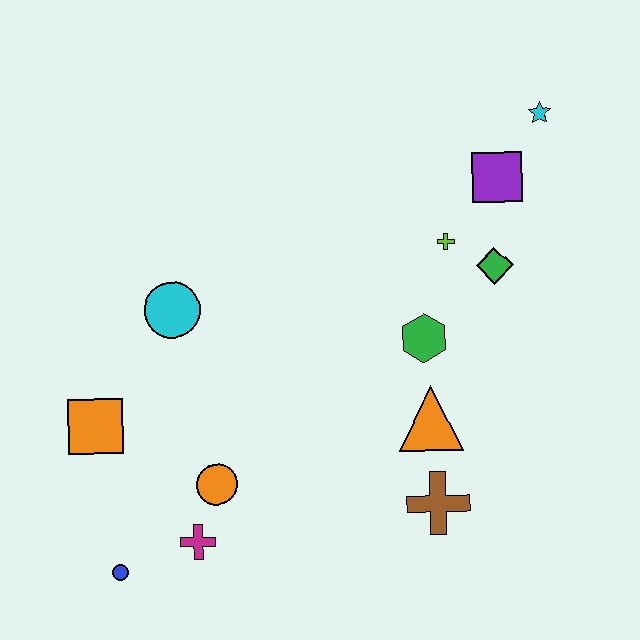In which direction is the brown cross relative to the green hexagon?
The brown cross is below the green hexagon.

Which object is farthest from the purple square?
The blue circle is farthest from the purple square.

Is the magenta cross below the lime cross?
Yes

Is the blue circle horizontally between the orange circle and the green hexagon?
No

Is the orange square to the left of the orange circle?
Yes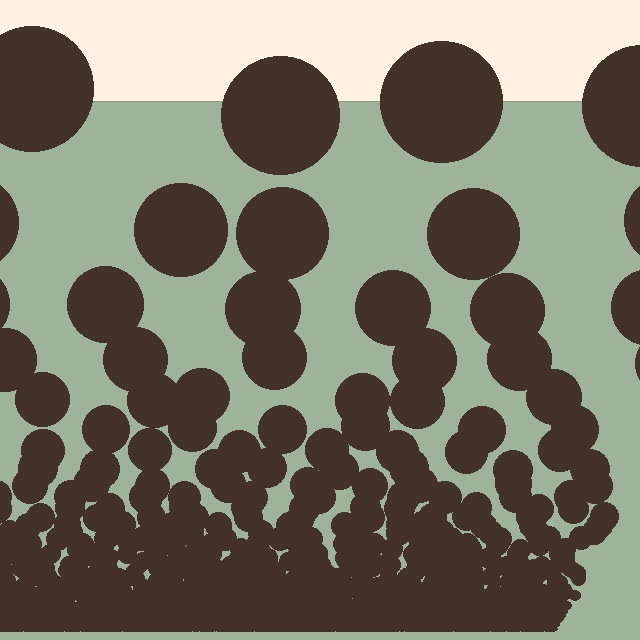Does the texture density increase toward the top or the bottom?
Density increases toward the bottom.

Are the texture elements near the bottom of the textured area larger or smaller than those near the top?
Smaller. The gradient is inverted — elements near the bottom are smaller and denser.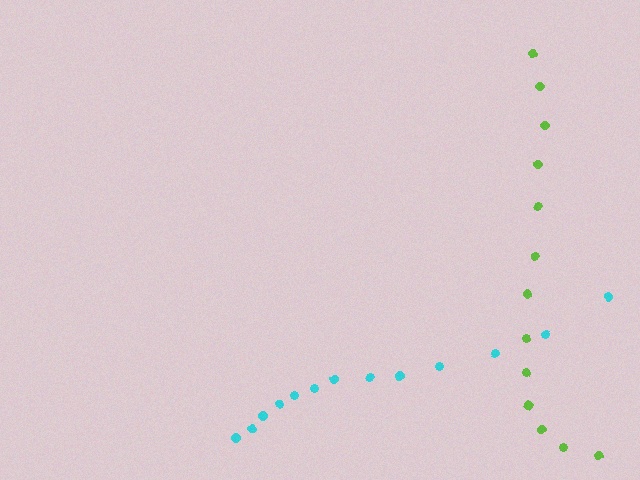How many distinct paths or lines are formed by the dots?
There are 2 distinct paths.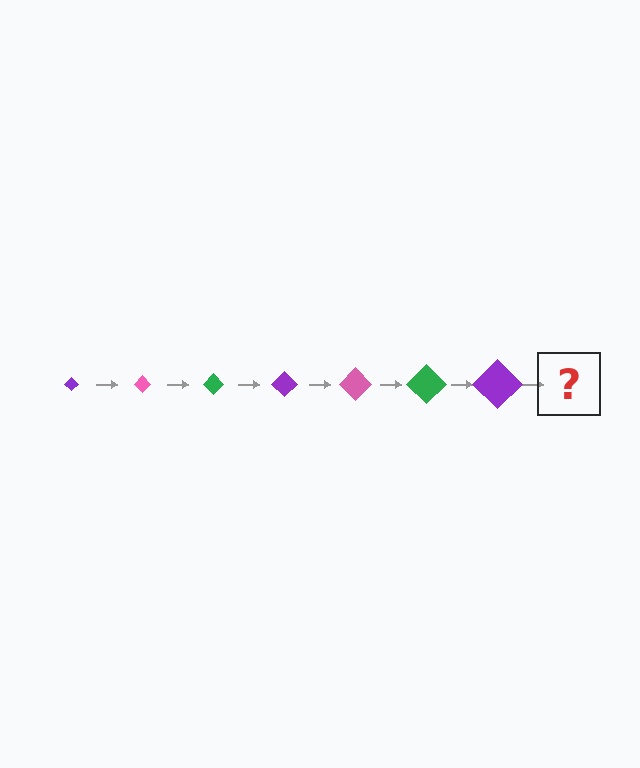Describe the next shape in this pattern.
It should be a pink diamond, larger than the previous one.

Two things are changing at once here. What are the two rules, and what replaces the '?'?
The two rules are that the diamond grows larger each step and the color cycles through purple, pink, and green. The '?' should be a pink diamond, larger than the previous one.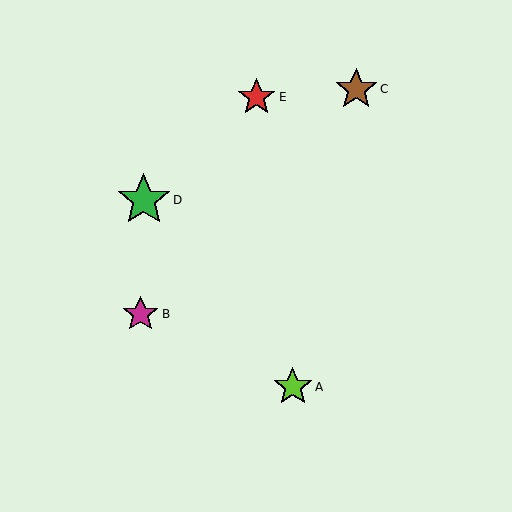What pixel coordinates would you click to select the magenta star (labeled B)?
Click at (141, 314) to select the magenta star B.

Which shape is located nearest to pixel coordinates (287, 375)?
The lime star (labeled A) at (293, 387) is nearest to that location.